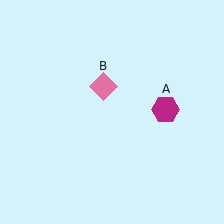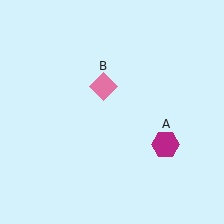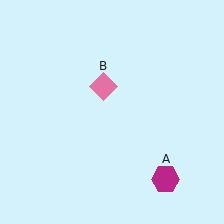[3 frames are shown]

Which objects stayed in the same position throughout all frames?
Pink diamond (object B) remained stationary.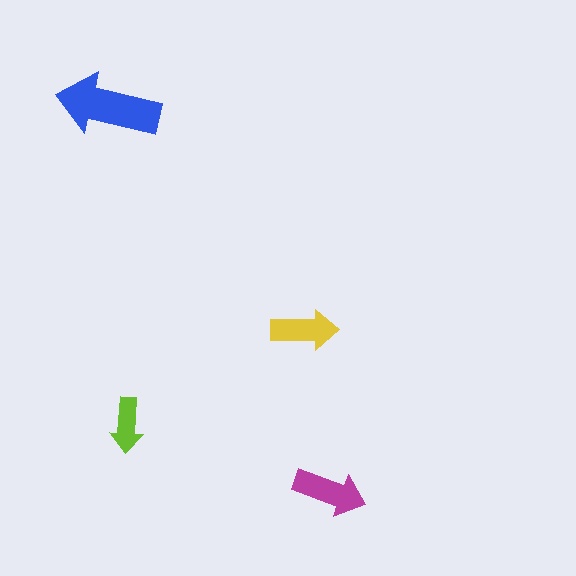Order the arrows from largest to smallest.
the blue one, the magenta one, the yellow one, the lime one.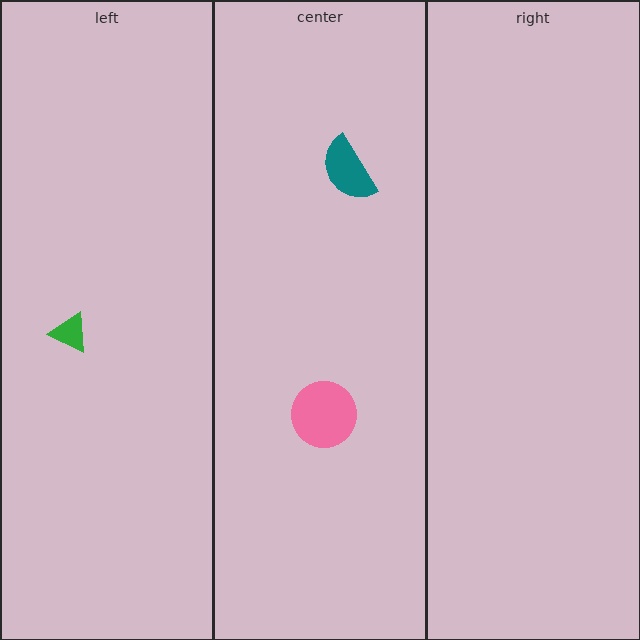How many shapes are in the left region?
1.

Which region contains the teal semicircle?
The center region.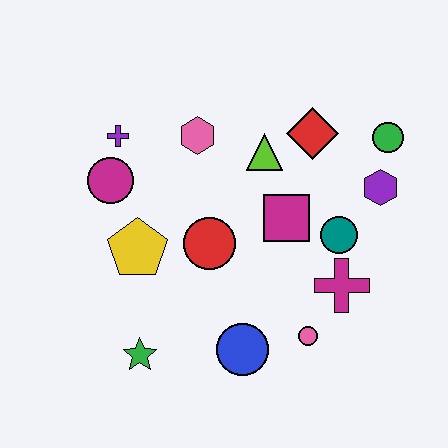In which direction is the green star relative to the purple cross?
The green star is below the purple cross.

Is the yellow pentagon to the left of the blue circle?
Yes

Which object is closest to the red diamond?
The lime triangle is closest to the red diamond.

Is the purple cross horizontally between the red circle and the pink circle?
No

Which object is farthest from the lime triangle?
The green star is farthest from the lime triangle.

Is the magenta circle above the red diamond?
No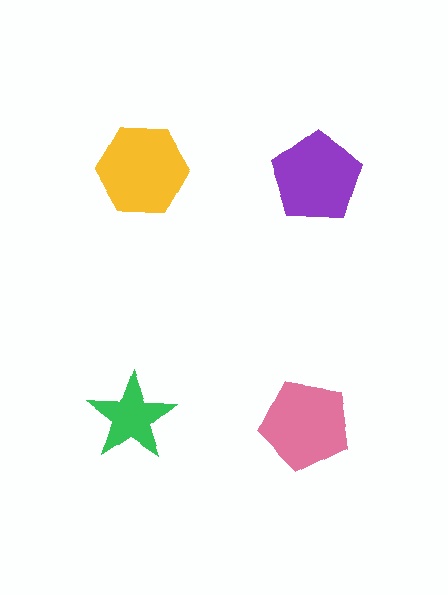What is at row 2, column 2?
A pink pentagon.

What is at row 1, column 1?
A yellow hexagon.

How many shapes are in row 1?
2 shapes.